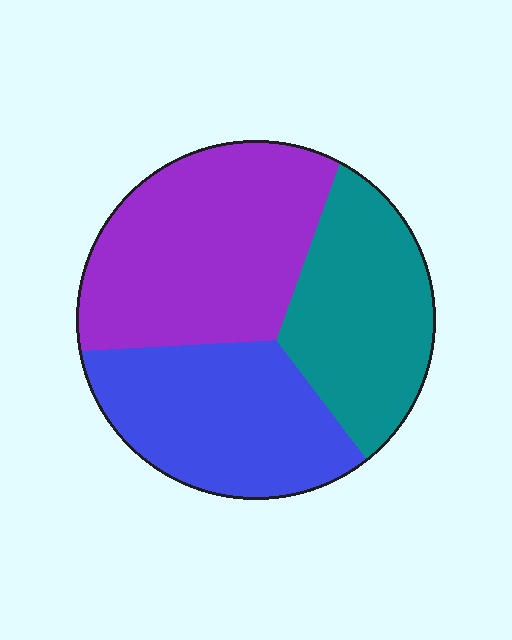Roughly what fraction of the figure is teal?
Teal takes up between a sixth and a third of the figure.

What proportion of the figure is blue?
Blue takes up between a quarter and a half of the figure.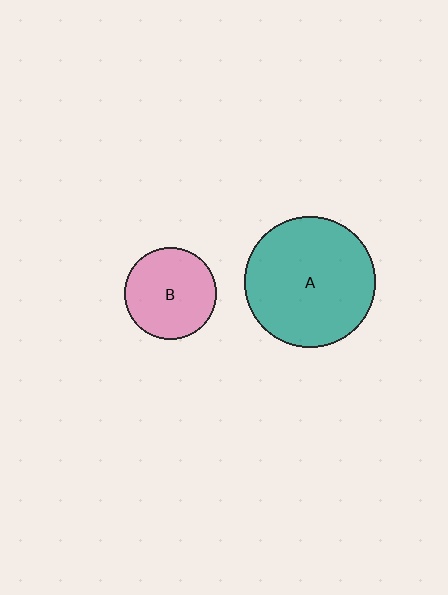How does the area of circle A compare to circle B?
Approximately 2.0 times.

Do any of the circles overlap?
No, none of the circles overlap.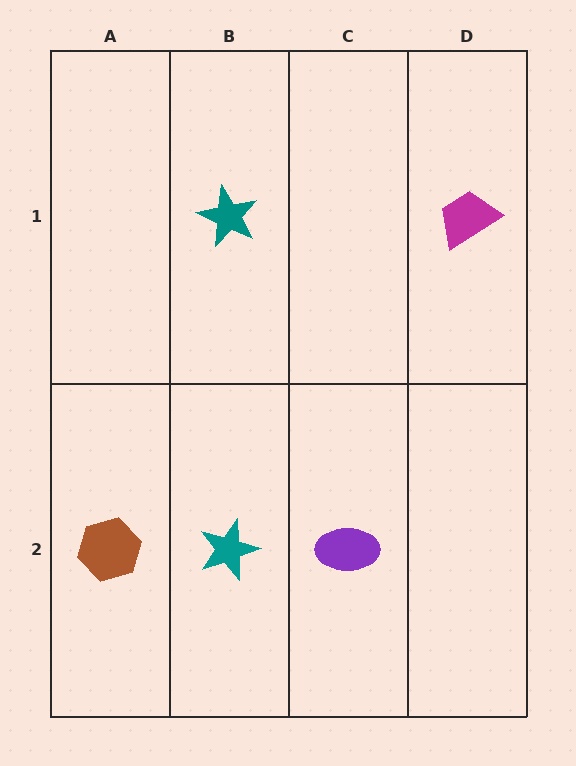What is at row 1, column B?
A teal star.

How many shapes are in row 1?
2 shapes.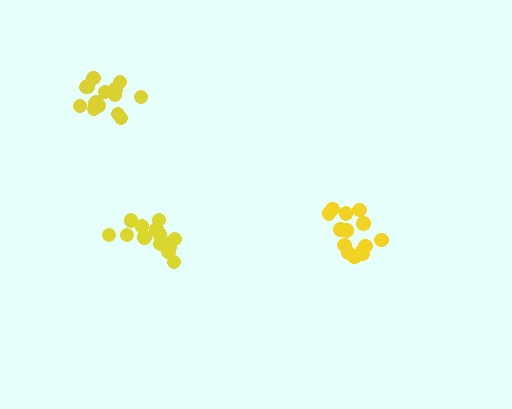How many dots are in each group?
Group 1: 15 dots, Group 2: 14 dots, Group 3: 15 dots (44 total).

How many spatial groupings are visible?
There are 3 spatial groupings.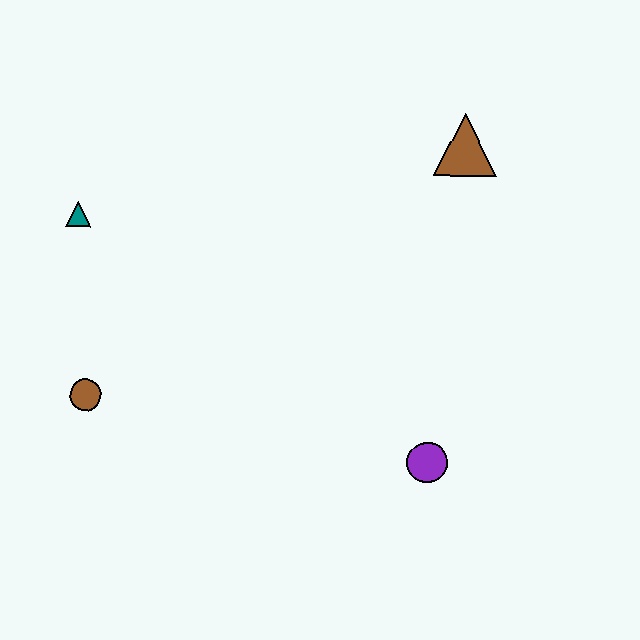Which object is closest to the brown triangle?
The purple circle is closest to the brown triangle.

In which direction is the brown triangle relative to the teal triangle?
The brown triangle is to the right of the teal triangle.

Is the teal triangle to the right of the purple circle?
No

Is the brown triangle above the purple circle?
Yes